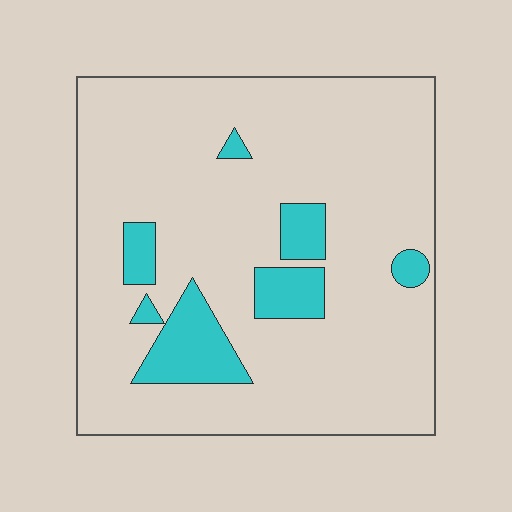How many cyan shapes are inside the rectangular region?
7.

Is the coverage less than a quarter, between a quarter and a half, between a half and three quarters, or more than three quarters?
Less than a quarter.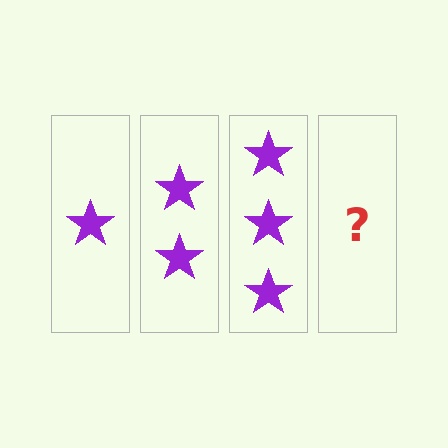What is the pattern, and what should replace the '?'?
The pattern is that each step adds one more star. The '?' should be 4 stars.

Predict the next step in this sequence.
The next step is 4 stars.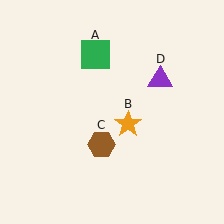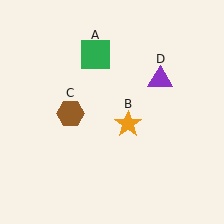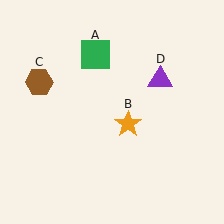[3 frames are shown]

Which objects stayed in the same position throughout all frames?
Green square (object A) and orange star (object B) and purple triangle (object D) remained stationary.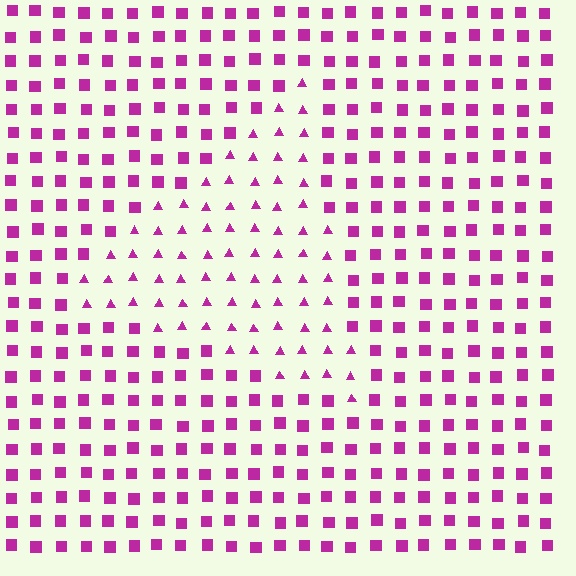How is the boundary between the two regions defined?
The boundary is defined by a change in element shape: triangles inside vs. squares outside. All elements share the same color and spacing.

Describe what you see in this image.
The image is filled with small magenta elements arranged in a uniform grid. A triangle-shaped region contains triangles, while the surrounding area contains squares. The boundary is defined purely by the change in element shape.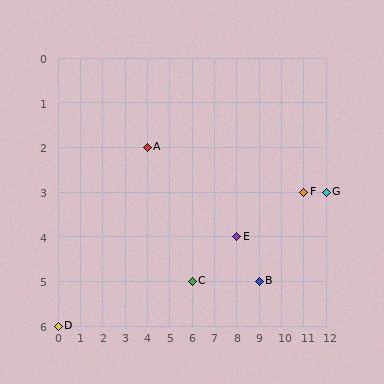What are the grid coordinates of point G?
Point G is at grid coordinates (12, 3).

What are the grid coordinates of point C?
Point C is at grid coordinates (6, 5).